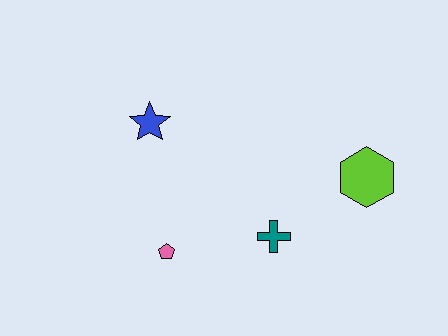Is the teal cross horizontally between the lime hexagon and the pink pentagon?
Yes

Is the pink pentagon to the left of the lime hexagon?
Yes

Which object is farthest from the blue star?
The lime hexagon is farthest from the blue star.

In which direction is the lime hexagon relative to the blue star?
The lime hexagon is to the right of the blue star.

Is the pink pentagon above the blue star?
No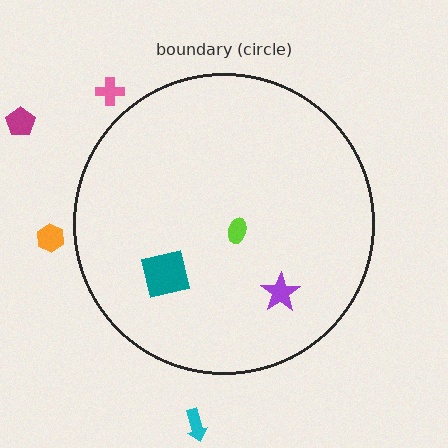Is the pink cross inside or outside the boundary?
Outside.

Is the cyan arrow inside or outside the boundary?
Outside.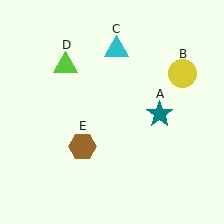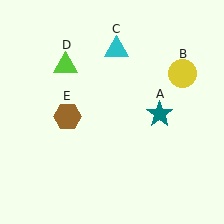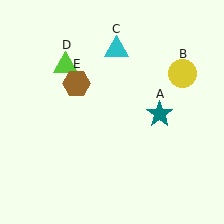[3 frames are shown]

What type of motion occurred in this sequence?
The brown hexagon (object E) rotated clockwise around the center of the scene.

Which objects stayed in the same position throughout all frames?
Teal star (object A) and yellow circle (object B) and cyan triangle (object C) and lime triangle (object D) remained stationary.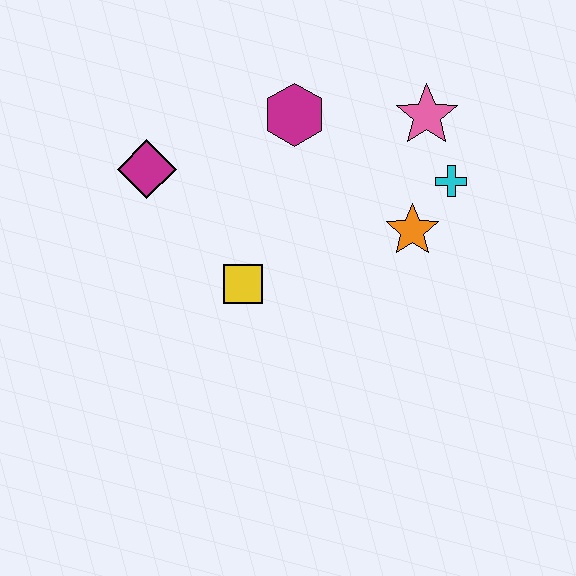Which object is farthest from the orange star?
The magenta diamond is farthest from the orange star.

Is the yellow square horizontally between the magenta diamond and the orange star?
Yes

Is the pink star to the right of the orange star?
Yes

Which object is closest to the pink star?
The cyan cross is closest to the pink star.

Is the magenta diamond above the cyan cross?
Yes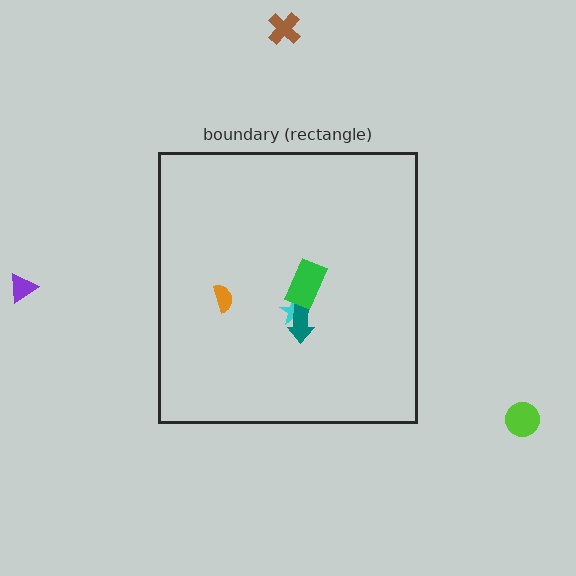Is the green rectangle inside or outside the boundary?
Inside.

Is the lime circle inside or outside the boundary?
Outside.